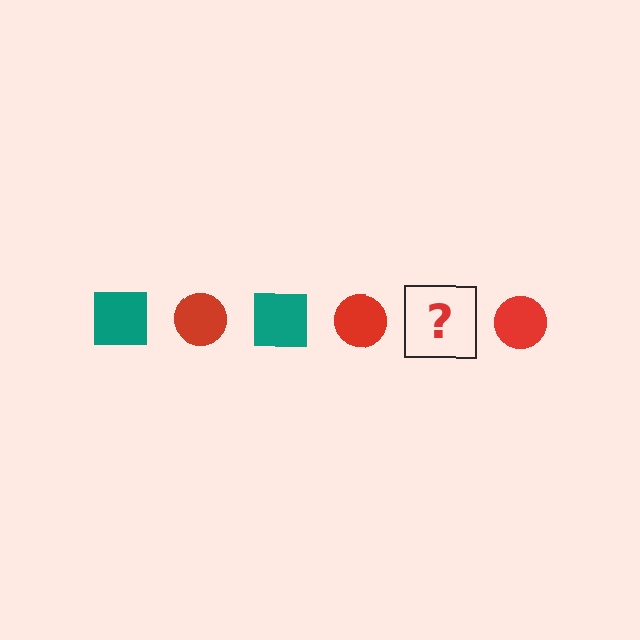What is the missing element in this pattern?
The missing element is a teal square.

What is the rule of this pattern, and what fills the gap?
The rule is that the pattern alternates between teal square and red circle. The gap should be filled with a teal square.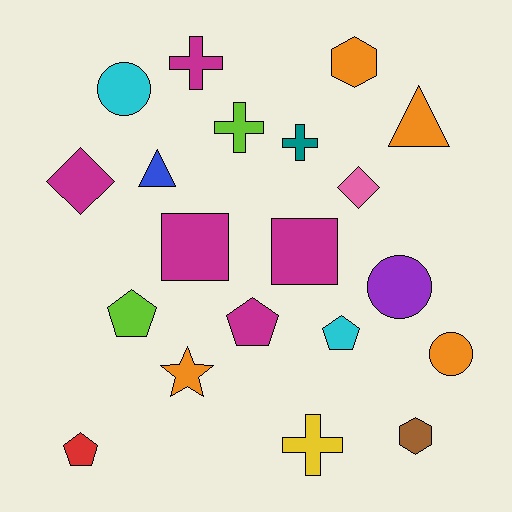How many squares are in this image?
There are 2 squares.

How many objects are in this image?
There are 20 objects.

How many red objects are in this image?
There is 1 red object.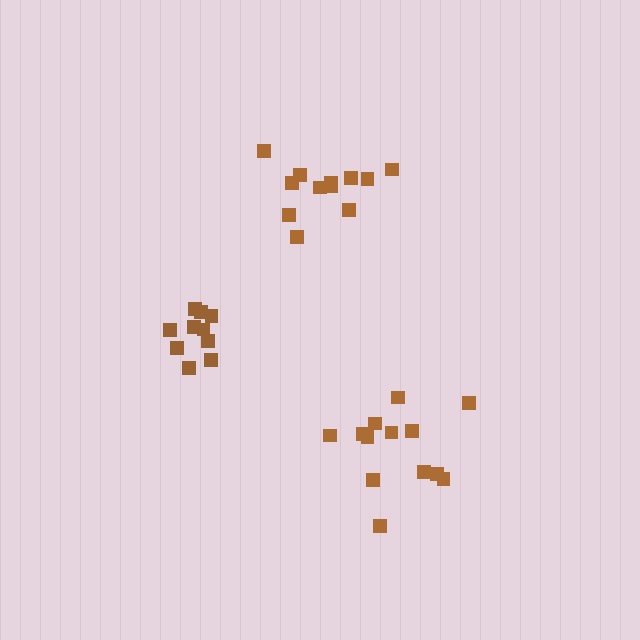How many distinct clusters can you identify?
There are 3 distinct clusters.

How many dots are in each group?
Group 1: 13 dots, Group 2: 12 dots, Group 3: 10 dots (35 total).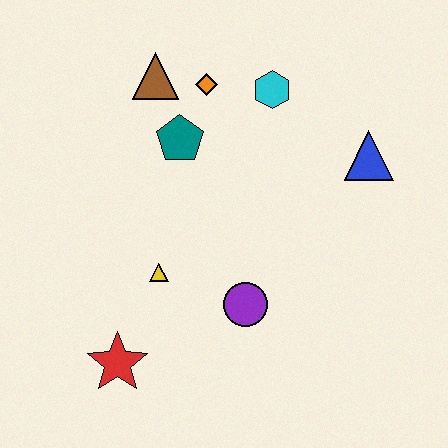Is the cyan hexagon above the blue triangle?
Yes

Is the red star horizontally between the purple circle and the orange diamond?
No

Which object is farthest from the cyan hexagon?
The red star is farthest from the cyan hexagon.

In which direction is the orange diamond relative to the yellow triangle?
The orange diamond is above the yellow triangle.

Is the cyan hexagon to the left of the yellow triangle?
No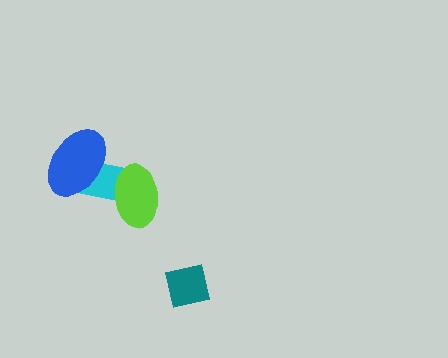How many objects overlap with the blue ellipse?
1 object overlaps with the blue ellipse.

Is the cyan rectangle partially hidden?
Yes, it is partially covered by another shape.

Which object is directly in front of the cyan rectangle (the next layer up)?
The blue ellipse is directly in front of the cyan rectangle.